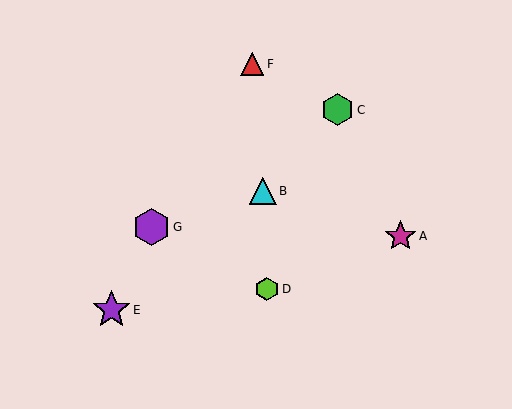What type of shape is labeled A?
Shape A is a magenta star.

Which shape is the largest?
The purple star (labeled E) is the largest.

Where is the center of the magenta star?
The center of the magenta star is at (401, 236).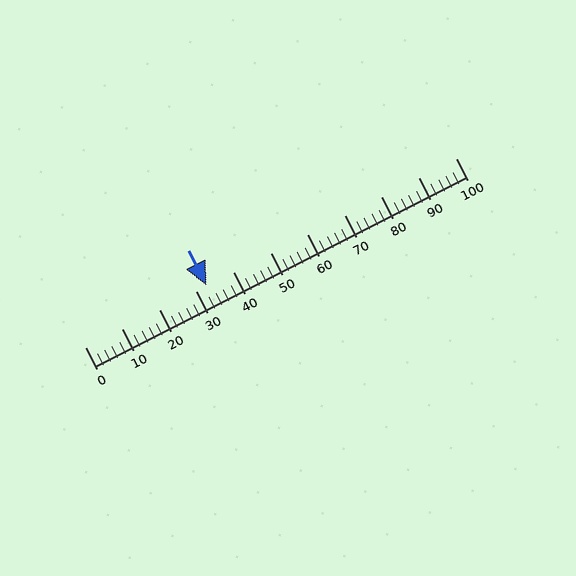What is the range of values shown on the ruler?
The ruler shows values from 0 to 100.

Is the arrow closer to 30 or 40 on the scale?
The arrow is closer to 30.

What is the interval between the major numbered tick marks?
The major tick marks are spaced 10 units apart.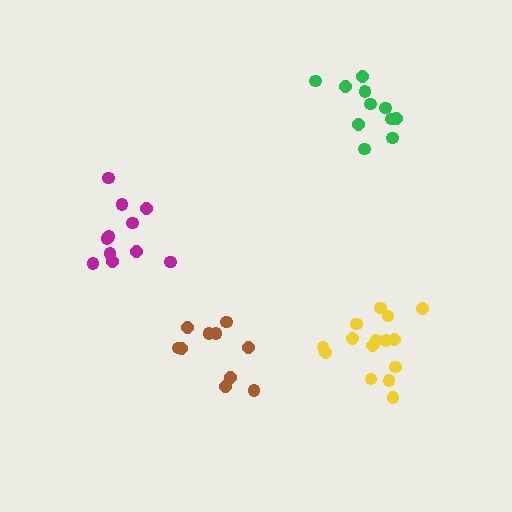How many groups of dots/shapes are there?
There are 4 groups.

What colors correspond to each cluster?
The clusters are colored: magenta, green, yellow, brown.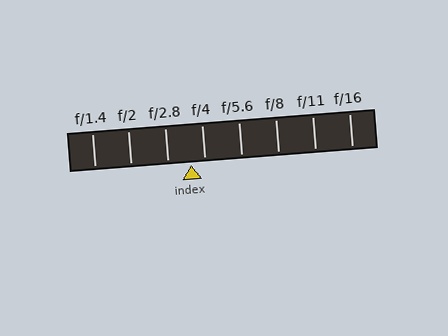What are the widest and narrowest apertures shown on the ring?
The widest aperture shown is f/1.4 and the narrowest is f/16.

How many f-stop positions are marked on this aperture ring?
There are 8 f-stop positions marked.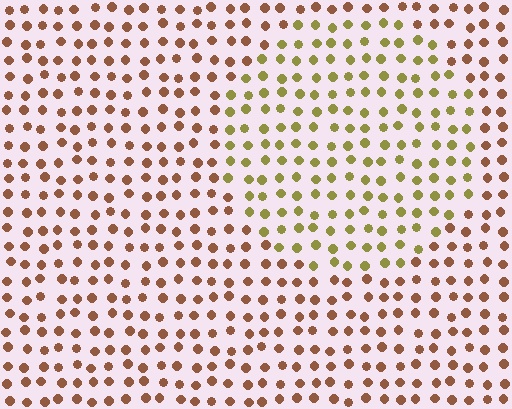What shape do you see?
I see a circle.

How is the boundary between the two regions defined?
The boundary is defined purely by a slight shift in hue (about 44 degrees). Spacing, size, and orientation are identical on both sides.